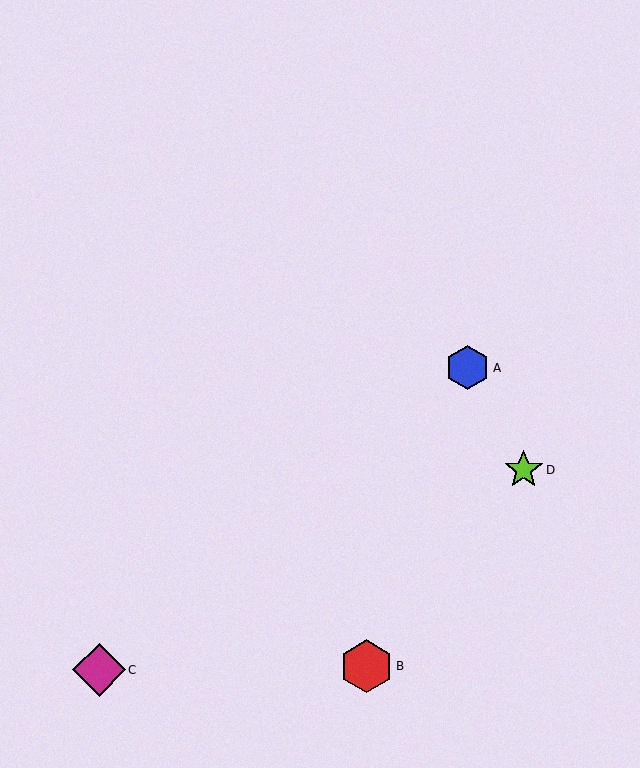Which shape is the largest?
The red hexagon (labeled B) is the largest.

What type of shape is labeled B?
Shape B is a red hexagon.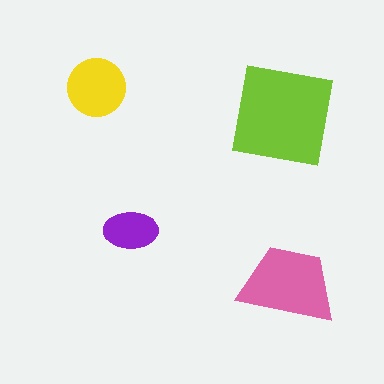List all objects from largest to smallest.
The lime square, the pink trapezoid, the yellow circle, the purple ellipse.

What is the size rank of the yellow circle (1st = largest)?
3rd.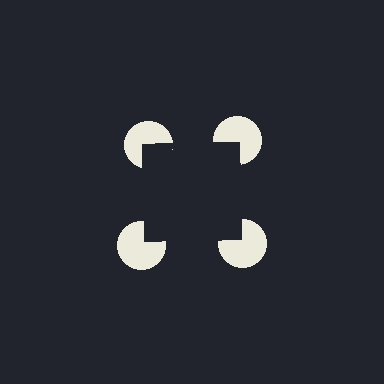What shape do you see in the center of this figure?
An illusory square — its edges are inferred from the aligned wedge cuts in the pac-man discs, not physically drawn.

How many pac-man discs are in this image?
There are 4 — one at each vertex of the illusory square.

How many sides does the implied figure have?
4 sides.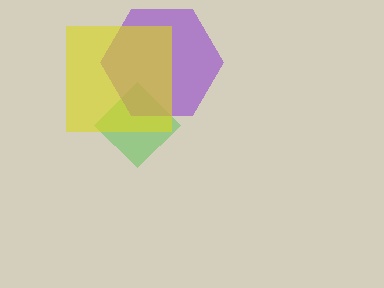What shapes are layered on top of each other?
The layered shapes are: a green diamond, a purple hexagon, a yellow square.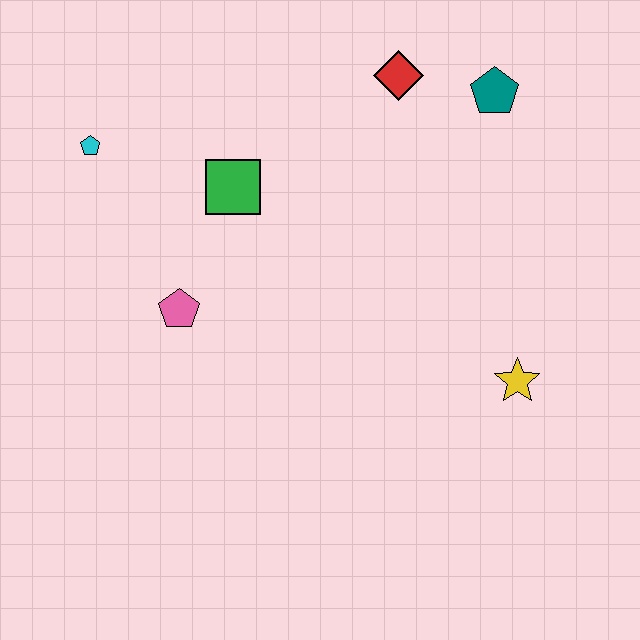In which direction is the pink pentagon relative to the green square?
The pink pentagon is below the green square.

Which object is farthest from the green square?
The yellow star is farthest from the green square.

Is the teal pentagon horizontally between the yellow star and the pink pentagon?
Yes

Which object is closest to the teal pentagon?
The red diamond is closest to the teal pentagon.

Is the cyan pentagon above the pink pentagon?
Yes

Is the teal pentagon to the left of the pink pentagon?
No